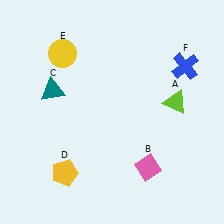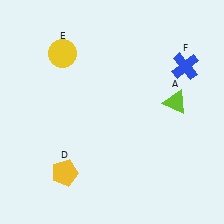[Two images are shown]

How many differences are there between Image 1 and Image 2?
There are 2 differences between the two images.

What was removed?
The teal triangle (C), the pink diamond (B) were removed in Image 2.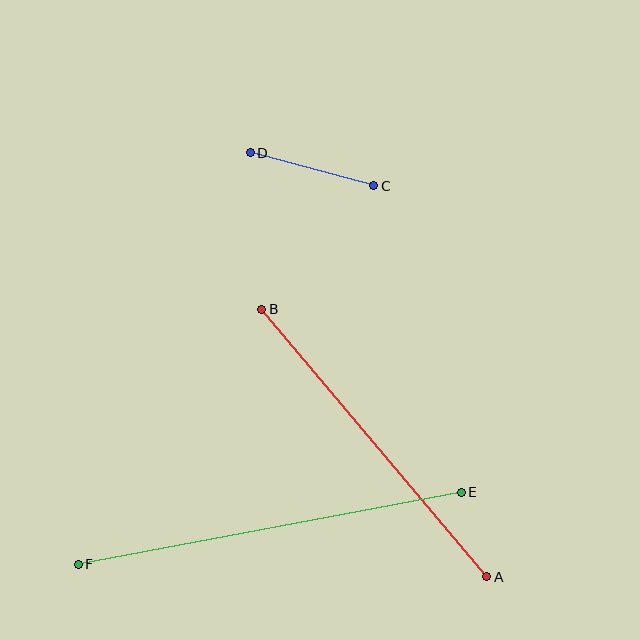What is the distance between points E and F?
The distance is approximately 390 pixels.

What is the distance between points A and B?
The distance is approximately 350 pixels.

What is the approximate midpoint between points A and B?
The midpoint is at approximately (374, 443) pixels.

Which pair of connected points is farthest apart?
Points E and F are farthest apart.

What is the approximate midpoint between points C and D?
The midpoint is at approximately (312, 169) pixels.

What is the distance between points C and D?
The distance is approximately 128 pixels.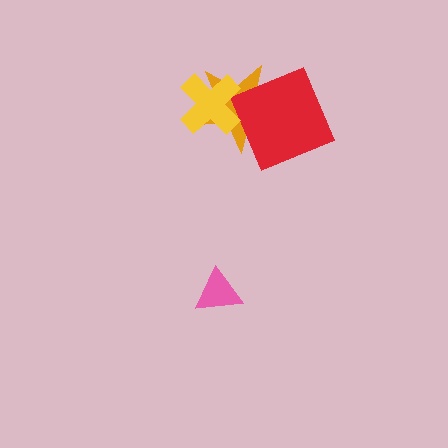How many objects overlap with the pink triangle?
0 objects overlap with the pink triangle.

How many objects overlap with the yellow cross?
1 object overlaps with the yellow cross.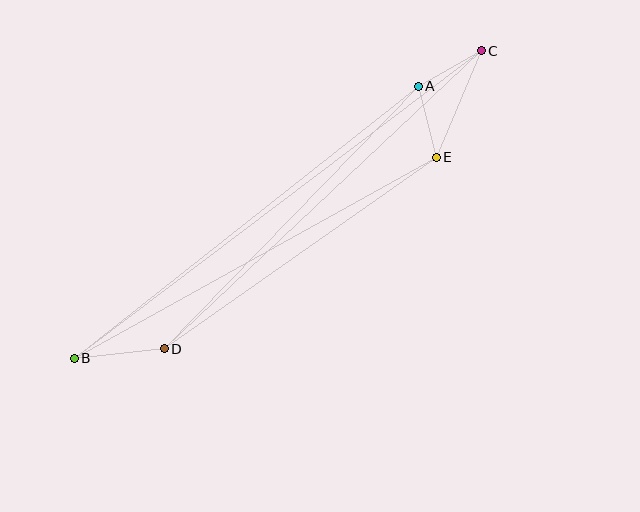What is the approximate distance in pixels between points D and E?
The distance between D and E is approximately 333 pixels.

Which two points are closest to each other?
Points A and C are closest to each other.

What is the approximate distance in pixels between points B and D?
The distance between B and D is approximately 90 pixels.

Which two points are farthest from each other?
Points B and C are farthest from each other.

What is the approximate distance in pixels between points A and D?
The distance between A and D is approximately 366 pixels.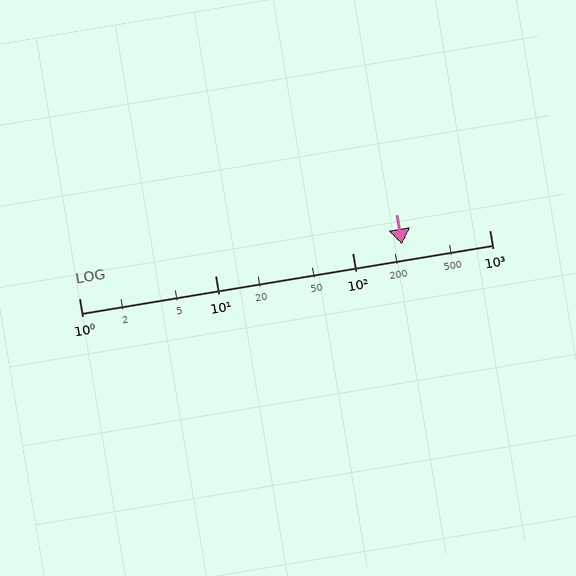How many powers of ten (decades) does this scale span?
The scale spans 3 decades, from 1 to 1000.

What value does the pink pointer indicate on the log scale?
The pointer indicates approximately 230.